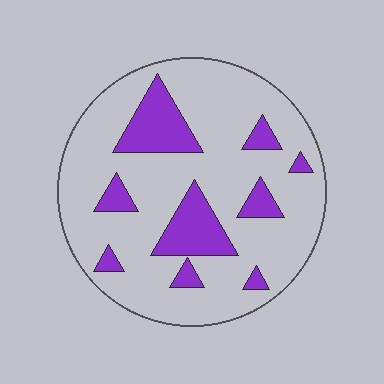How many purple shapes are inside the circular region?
9.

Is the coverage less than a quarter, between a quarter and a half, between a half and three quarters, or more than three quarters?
Less than a quarter.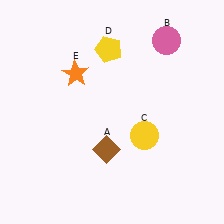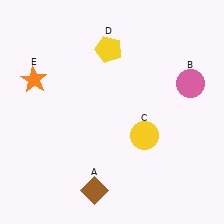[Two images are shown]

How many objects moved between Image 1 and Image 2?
3 objects moved between the two images.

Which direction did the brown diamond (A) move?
The brown diamond (A) moved down.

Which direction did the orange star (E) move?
The orange star (E) moved left.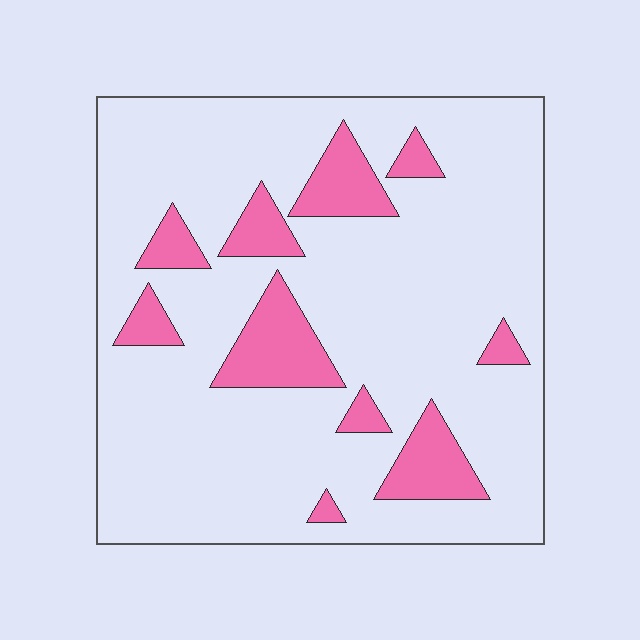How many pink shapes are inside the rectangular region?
10.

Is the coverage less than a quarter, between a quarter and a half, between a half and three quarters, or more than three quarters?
Less than a quarter.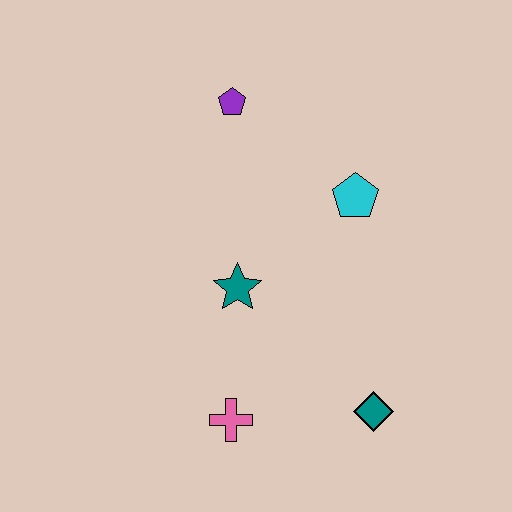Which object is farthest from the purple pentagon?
The teal diamond is farthest from the purple pentagon.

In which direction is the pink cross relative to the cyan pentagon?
The pink cross is below the cyan pentagon.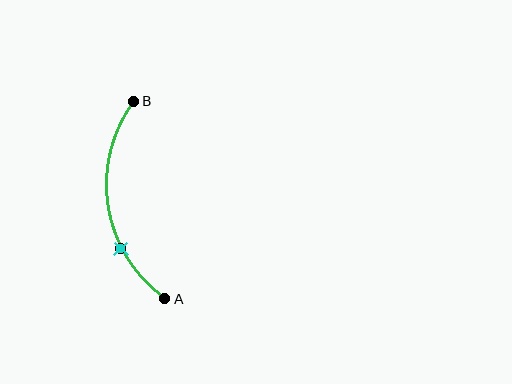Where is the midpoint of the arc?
The arc midpoint is the point on the curve farthest from the straight line joining A and B. It sits to the left of that line.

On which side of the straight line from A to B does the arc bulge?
The arc bulges to the left of the straight line connecting A and B.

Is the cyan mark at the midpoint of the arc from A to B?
No. The cyan mark lies on the arc but is closer to endpoint A. The arc midpoint would be at the point on the curve equidistant along the arc from both A and B.